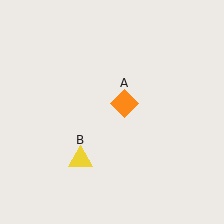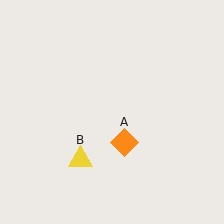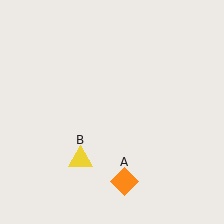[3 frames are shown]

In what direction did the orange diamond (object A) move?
The orange diamond (object A) moved down.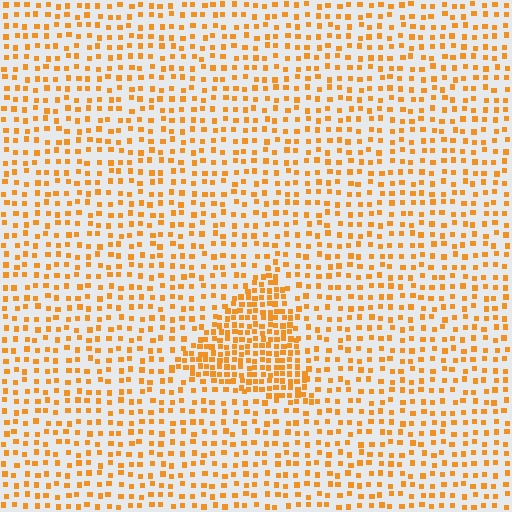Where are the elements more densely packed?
The elements are more densely packed inside the triangle boundary.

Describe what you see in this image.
The image contains small orange elements arranged at two different densities. A triangle-shaped region is visible where the elements are more densely packed than the surrounding area.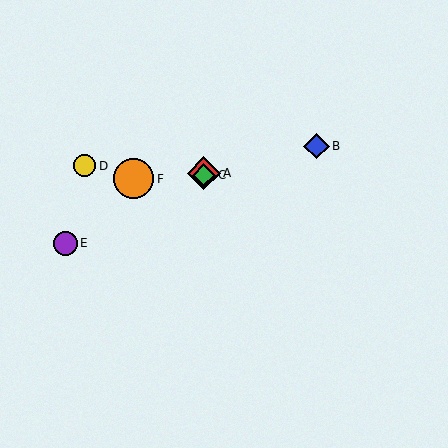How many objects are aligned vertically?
2 objects (A, C) are aligned vertically.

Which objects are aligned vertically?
Objects A, C are aligned vertically.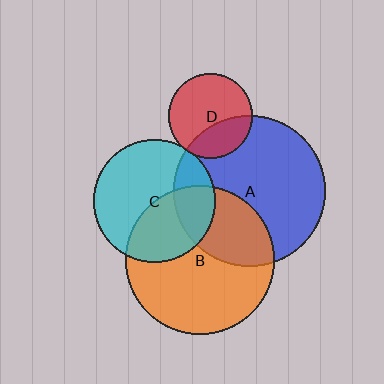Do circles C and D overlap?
Yes.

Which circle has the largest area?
Circle A (blue).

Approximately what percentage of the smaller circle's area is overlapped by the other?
Approximately 5%.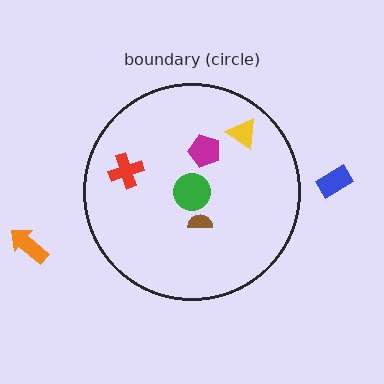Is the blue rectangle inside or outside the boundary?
Outside.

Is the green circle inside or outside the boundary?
Inside.